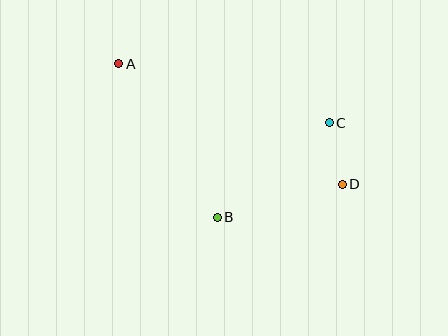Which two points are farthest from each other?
Points A and D are farthest from each other.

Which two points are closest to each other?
Points C and D are closest to each other.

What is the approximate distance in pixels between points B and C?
The distance between B and C is approximately 146 pixels.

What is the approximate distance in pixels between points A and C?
The distance between A and C is approximately 218 pixels.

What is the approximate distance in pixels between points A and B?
The distance between A and B is approximately 182 pixels.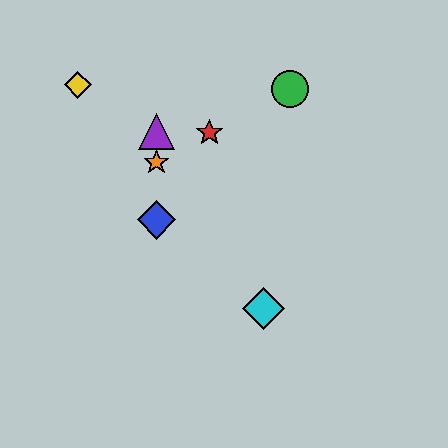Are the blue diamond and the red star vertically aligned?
No, the blue diamond is at x≈156 and the red star is at x≈209.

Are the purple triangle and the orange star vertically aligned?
Yes, both are at x≈156.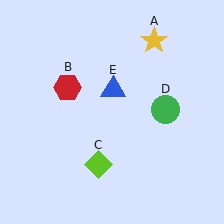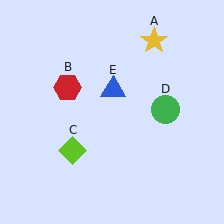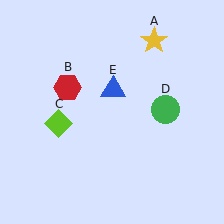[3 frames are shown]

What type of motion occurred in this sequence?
The lime diamond (object C) rotated clockwise around the center of the scene.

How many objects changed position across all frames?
1 object changed position: lime diamond (object C).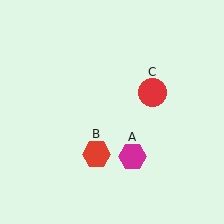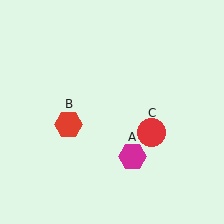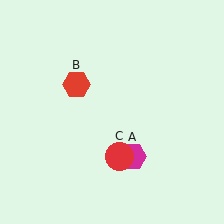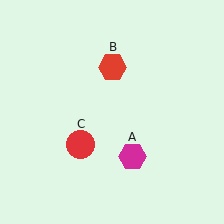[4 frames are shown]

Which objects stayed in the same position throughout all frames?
Magenta hexagon (object A) remained stationary.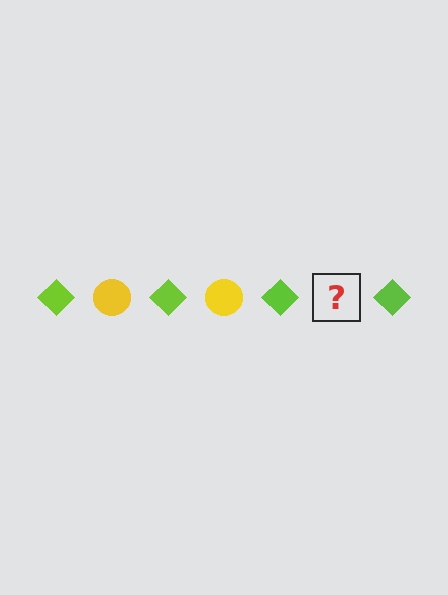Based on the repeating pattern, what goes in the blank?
The blank should be a yellow circle.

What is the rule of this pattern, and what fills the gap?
The rule is that the pattern alternates between lime diamond and yellow circle. The gap should be filled with a yellow circle.